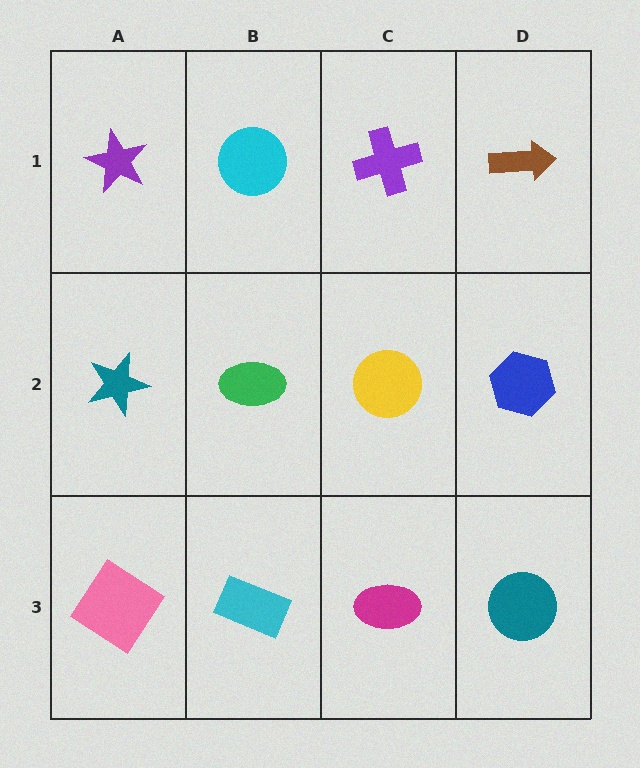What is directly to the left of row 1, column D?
A purple cross.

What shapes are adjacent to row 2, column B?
A cyan circle (row 1, column B), a cyan rectangle (row 3, column B), a teal star (row 2, column A), a yellow circle (row 2, column C).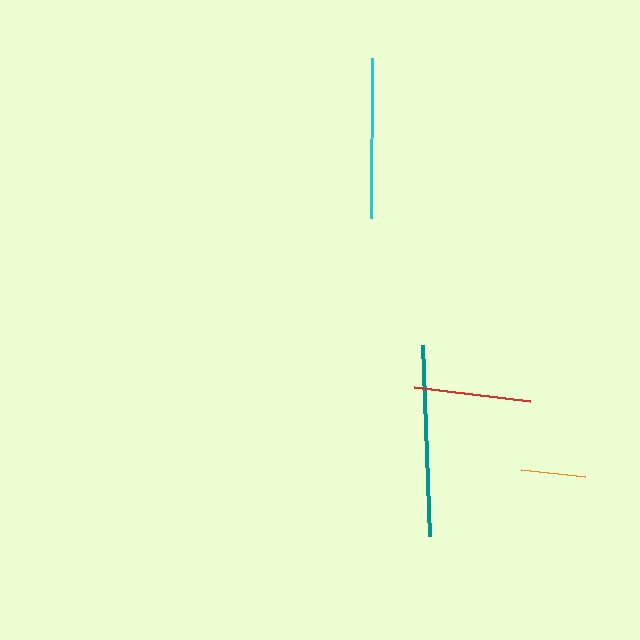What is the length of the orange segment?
The orange segment is approximately 64 pixels long.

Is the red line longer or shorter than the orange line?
The red line is longer than the orange line.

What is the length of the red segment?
The red segment is approximately 117 pixels long.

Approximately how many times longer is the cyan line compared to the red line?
The cyan line is approximately 1.4 times the length of the red line.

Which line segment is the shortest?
The orange line is the shortest at approximately 64 pixels.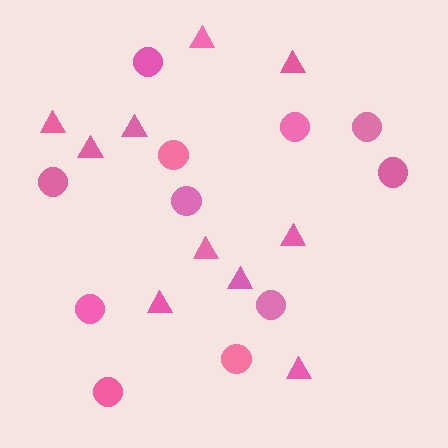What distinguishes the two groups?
There are 2 groups: one group of triangles (10) and one group of circles (11).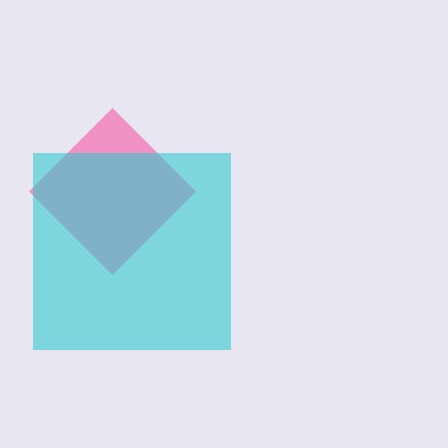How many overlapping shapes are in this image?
There are 2 overlapping shapes in the image.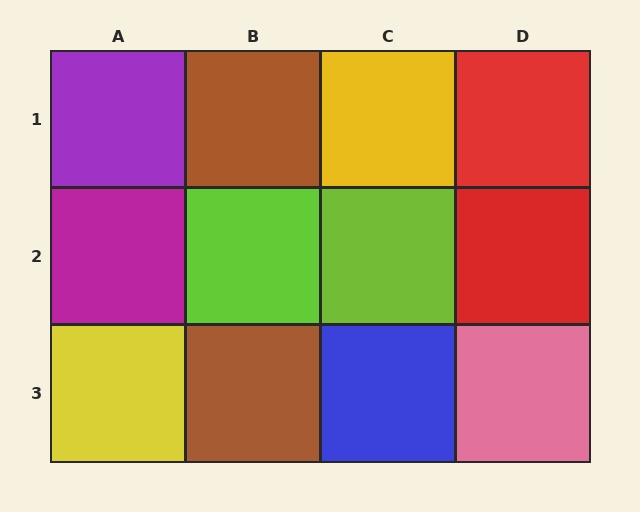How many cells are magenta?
1 cell is magenta.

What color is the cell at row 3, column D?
Pink.